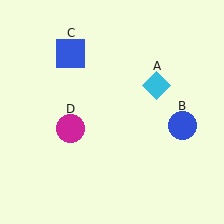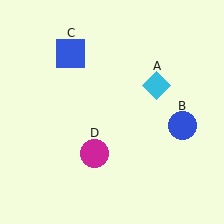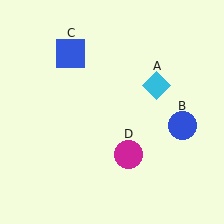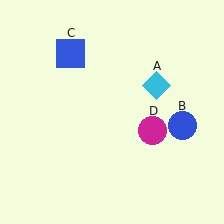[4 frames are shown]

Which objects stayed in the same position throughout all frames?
Cyan diamond (object A) and blue circle (object B) and blue square (object C) remained stationary.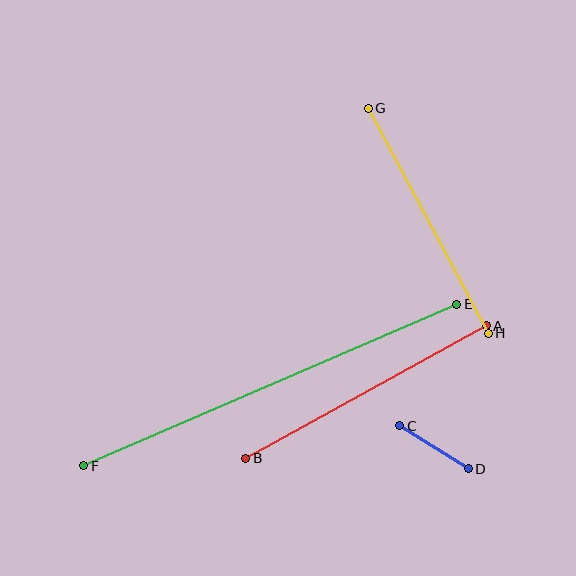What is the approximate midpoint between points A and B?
The midpoint is at approximately (366, 392) pixels.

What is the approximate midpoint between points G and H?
The midpoint is at approximately (428, 221) pixels.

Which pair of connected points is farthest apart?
Points E and F are farthest apart.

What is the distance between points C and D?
The distance is approximately 81 pixels.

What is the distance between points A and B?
The distance is approximately 275 pixels.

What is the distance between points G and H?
The distance is approximately 255 pixels.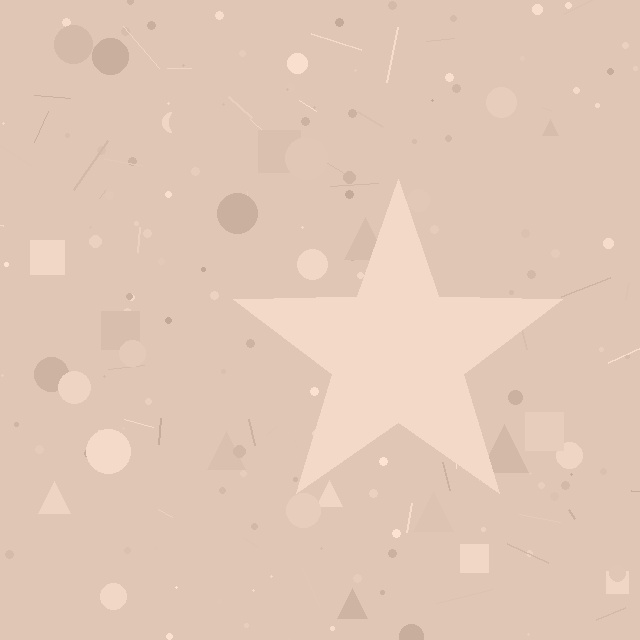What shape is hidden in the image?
A star is hidden in the image.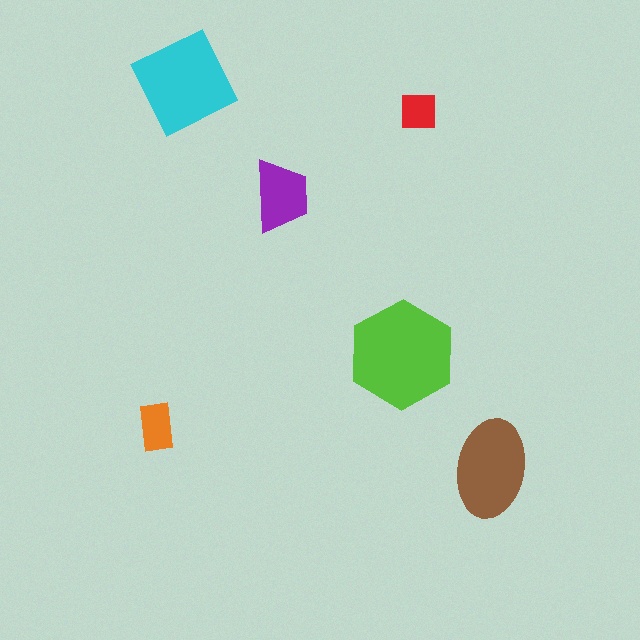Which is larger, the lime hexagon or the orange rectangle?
The lime hexagon.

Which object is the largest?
The lime hexagon.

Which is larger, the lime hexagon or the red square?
The lime hexagon.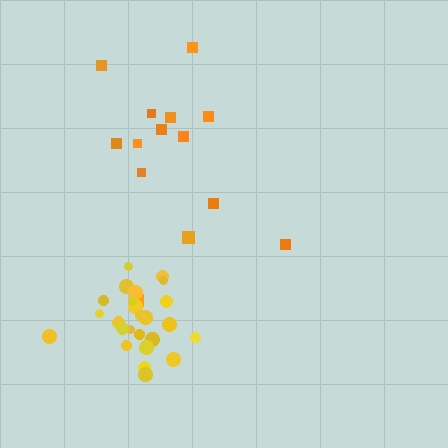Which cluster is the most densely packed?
Yellow.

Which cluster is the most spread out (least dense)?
Orange.